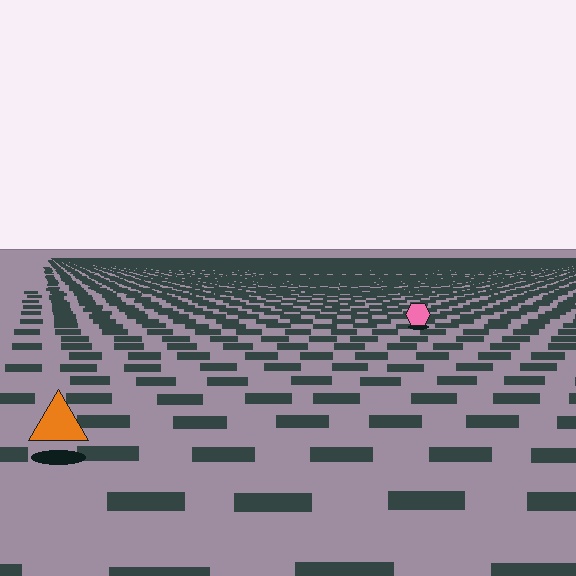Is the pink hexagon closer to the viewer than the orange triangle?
No. The orange triangle is closer — you can tell from the texture gradient: the ground texture is coarser near it.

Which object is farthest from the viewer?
The pink hexagon is farthest from the viewer. It appears smaller and the ground texture around it is denser.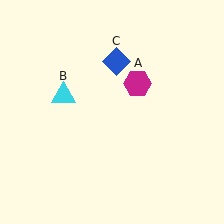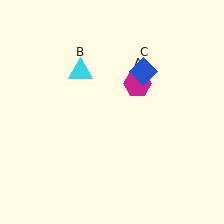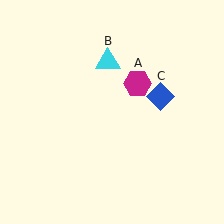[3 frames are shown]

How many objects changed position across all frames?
2 objects changed position: cyan triangle (object B), blue diamond (object C).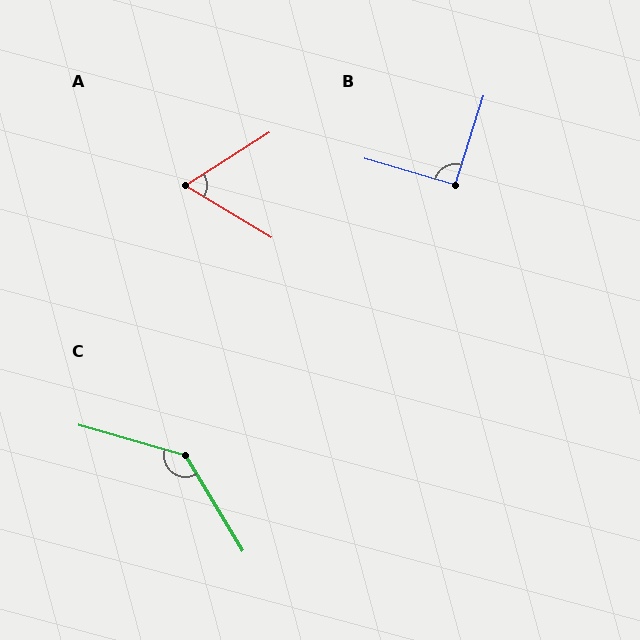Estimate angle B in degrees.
Approximately 91 degrees.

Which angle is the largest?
C, at approximately 137 degrees.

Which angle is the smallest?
A, at approximately 64 degrees.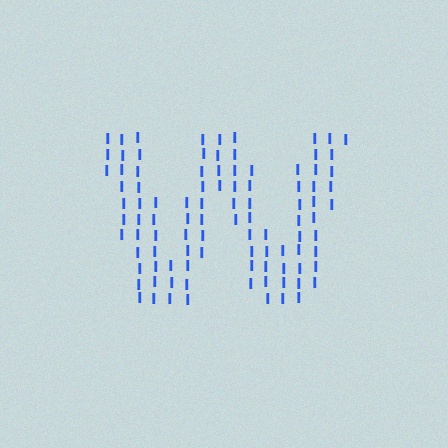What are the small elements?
The small elements are letter I's.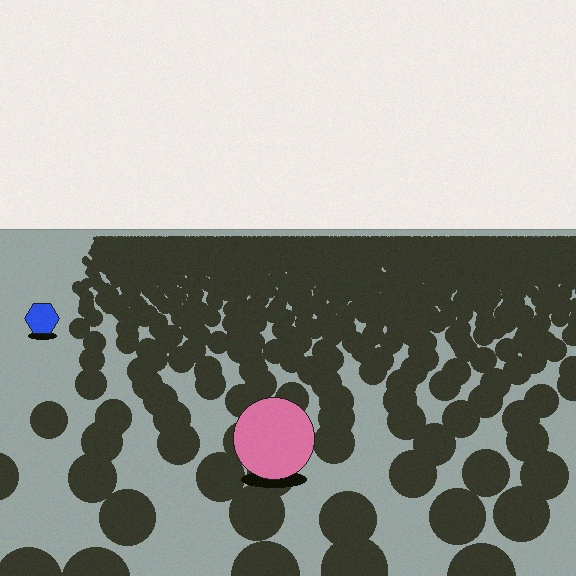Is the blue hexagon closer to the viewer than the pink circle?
No. The pink circle is closer — you can tell from the texture gradient: the ground texture is coarser near it.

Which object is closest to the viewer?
The pink circle is closest. The texture marks near it are larger and more spread out.